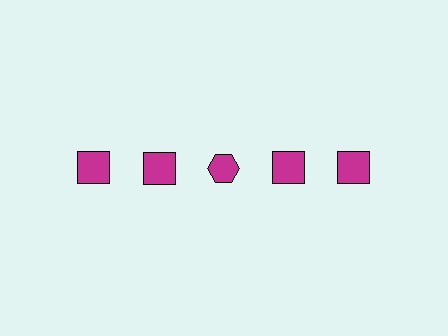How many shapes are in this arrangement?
There are 5 shapes arranged in a grid pattern.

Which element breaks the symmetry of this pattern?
The magenta hexagon in the top row, center column breaks the symmetry. All other shapes are magenta squares.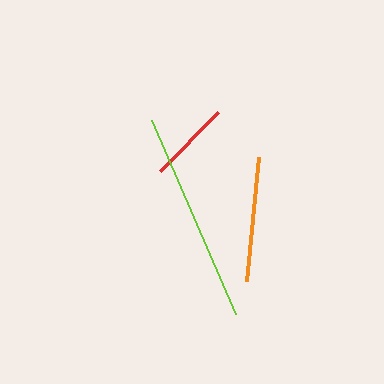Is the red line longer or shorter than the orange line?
The orange line is longer than the red line.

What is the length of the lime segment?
The lime segment is approximately 211 pixels long.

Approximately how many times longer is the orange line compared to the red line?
The orange line is approximately 1.5 times the length of the red line.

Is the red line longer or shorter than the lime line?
The lime line is longer than the red line.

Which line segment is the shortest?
The red line is the shortest at approximately 82 pixels.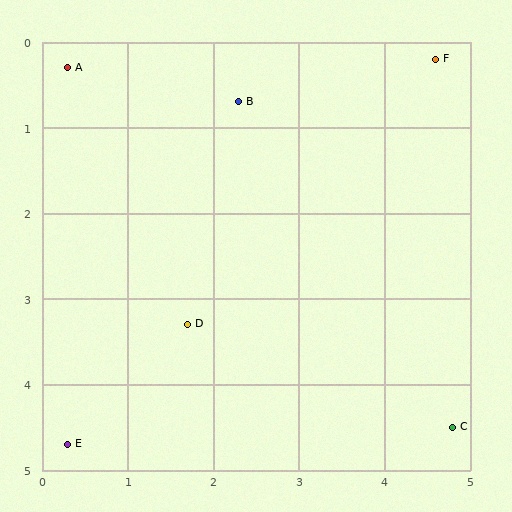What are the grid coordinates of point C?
Point C is at approximately (4.8, 4.5).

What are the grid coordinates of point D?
Point D is at approximately (1.7, 3.3).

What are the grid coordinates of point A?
Point A is at approximately (0.3, 0.3).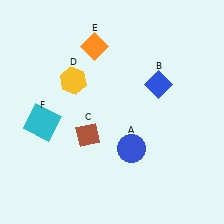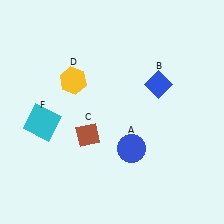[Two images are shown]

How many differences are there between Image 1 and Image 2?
There is 1 difference between the two images.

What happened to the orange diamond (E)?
The orange diamond (E) was removed in Image 2. It was in the top-left area of Image 1.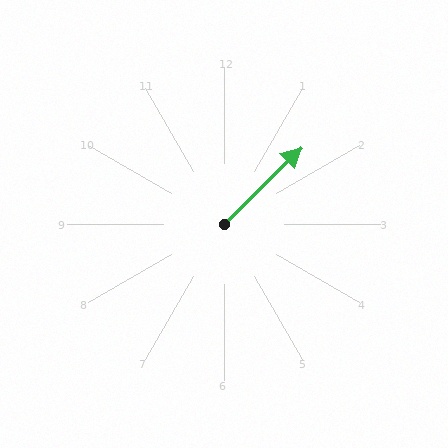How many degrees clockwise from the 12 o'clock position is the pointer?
Approximately 45 degrees.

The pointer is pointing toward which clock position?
Roughly 2 o'clock.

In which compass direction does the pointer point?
Northeast.